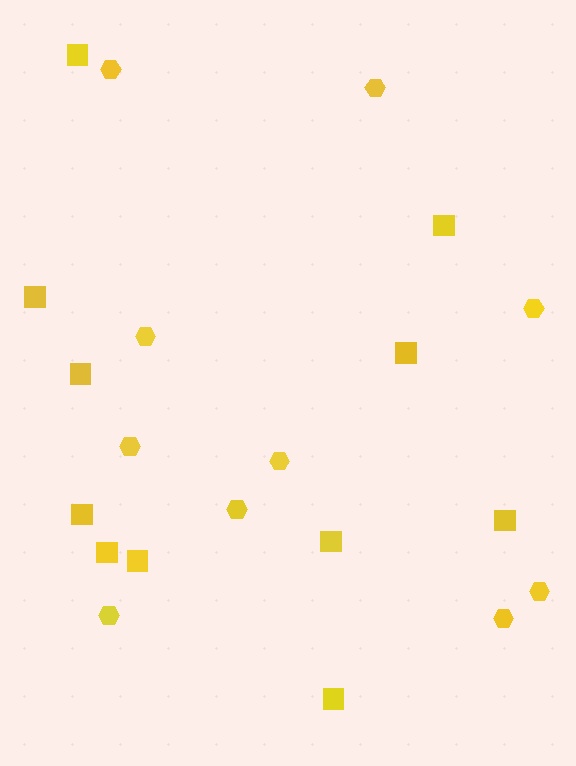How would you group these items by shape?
There are 2 groups: one group of squares (11) and one group of hexagons (10).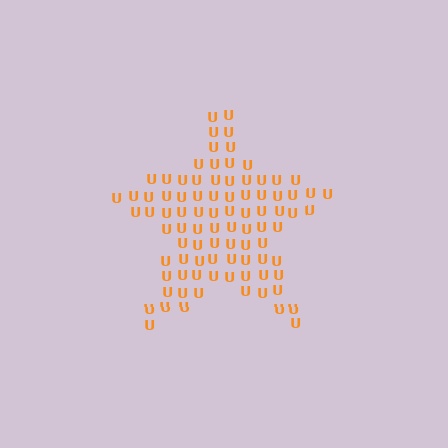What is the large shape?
The large shape is a star.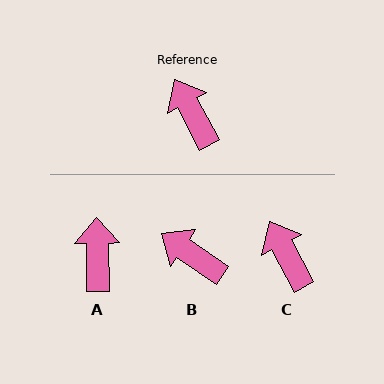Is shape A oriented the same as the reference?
No, it is off by about 27 degrees.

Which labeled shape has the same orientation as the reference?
C.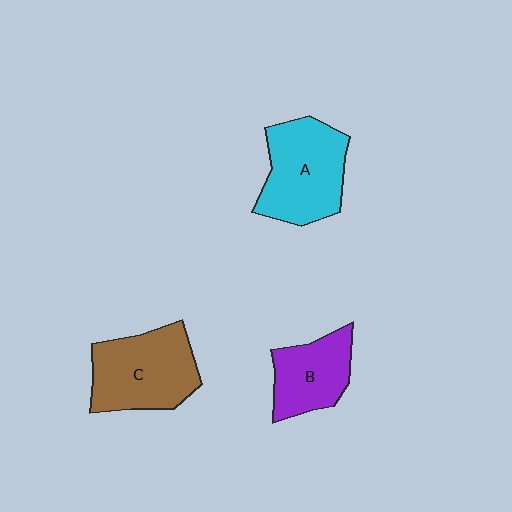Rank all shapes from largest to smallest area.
From largest to smallest: C (brown), A (cyan), B (purple).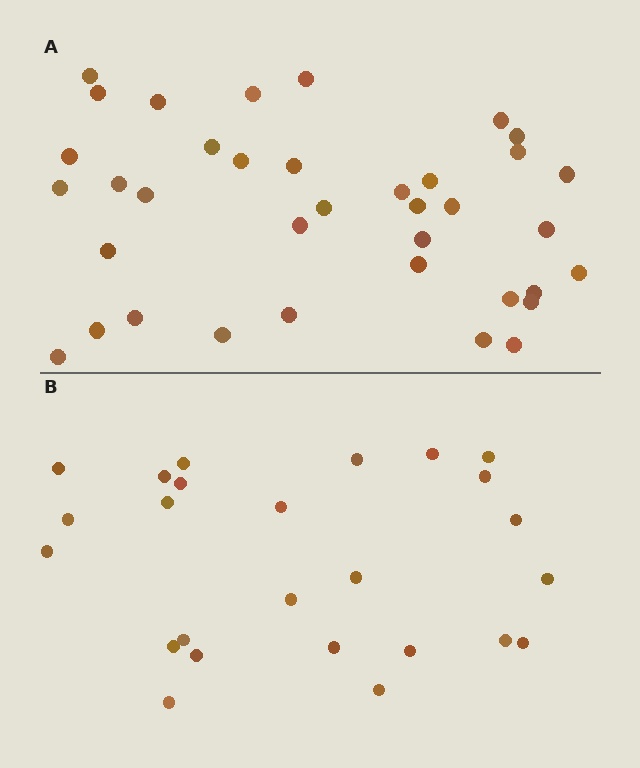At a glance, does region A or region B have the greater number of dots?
Region A (the top region) has more dots.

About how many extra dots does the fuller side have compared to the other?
Region A has roughly 12 or so more dots than region B.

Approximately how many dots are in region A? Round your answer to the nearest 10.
About 40 dots. (The exact count is 37, which rounds to 40.)